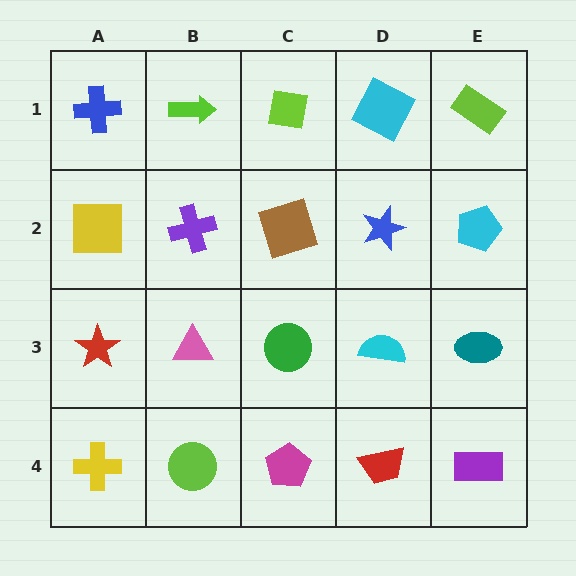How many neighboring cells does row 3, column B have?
4.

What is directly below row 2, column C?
A green circle.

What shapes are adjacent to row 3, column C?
A brown square (row 2, column C), a magenta pentagon (row 4, column C), a pink triangle (row 3, column B), a cyan semicircle (row 3, column D).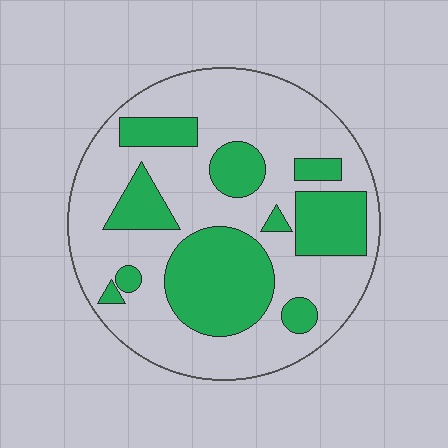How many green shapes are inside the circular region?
10.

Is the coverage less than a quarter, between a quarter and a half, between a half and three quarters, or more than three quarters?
Between a quarter and a half.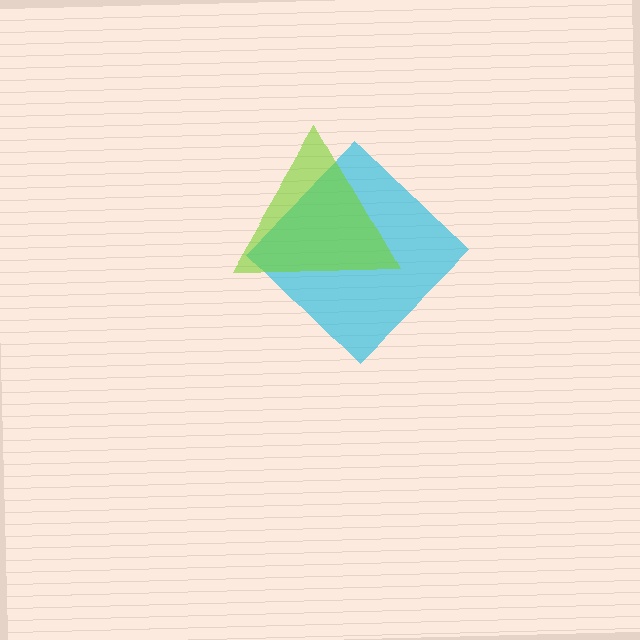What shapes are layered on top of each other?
The layered shapes are: a cyan diamond, a lime triangle.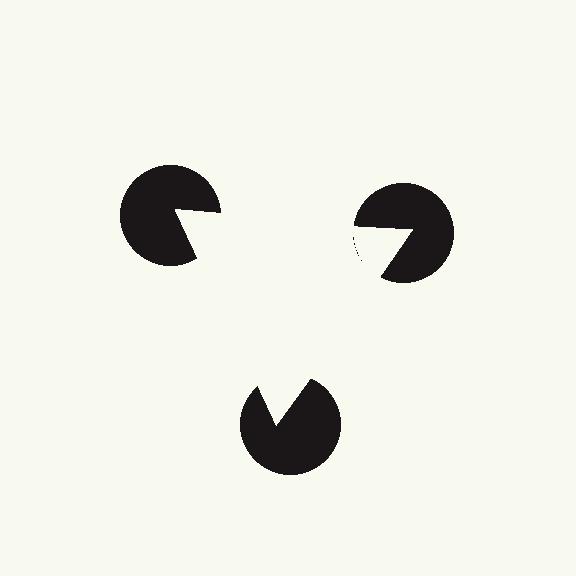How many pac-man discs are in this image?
There are 3 — one at each vertex of the illusory triangle.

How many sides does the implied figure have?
3 sides.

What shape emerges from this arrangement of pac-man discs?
An illusory triangle — its edges are inferred from the aligned wedge cuts in the pac-man discs, not physically drawn.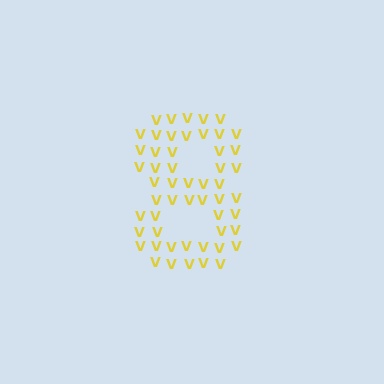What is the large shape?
The large shape is the digit 8.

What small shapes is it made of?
It is made of small letter V's.